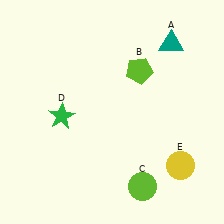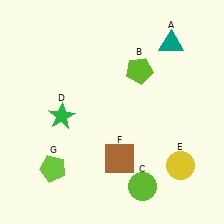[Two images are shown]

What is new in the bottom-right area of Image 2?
A brown square (F) was added in the bottom-right area of Image 2.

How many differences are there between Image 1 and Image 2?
There are 2 differences between the two images.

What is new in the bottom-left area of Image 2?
A lime pentagon (G) was added in the bottom-left area of Image 2.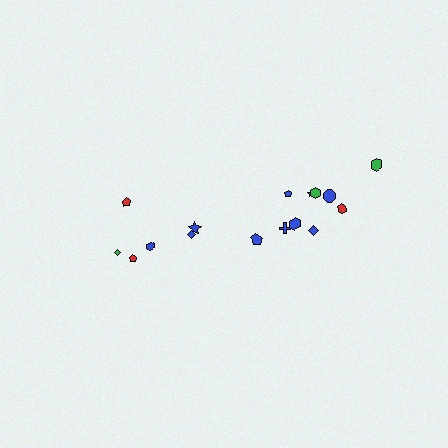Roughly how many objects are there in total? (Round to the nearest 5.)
Roughly 15 objects in total.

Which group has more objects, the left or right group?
The right group.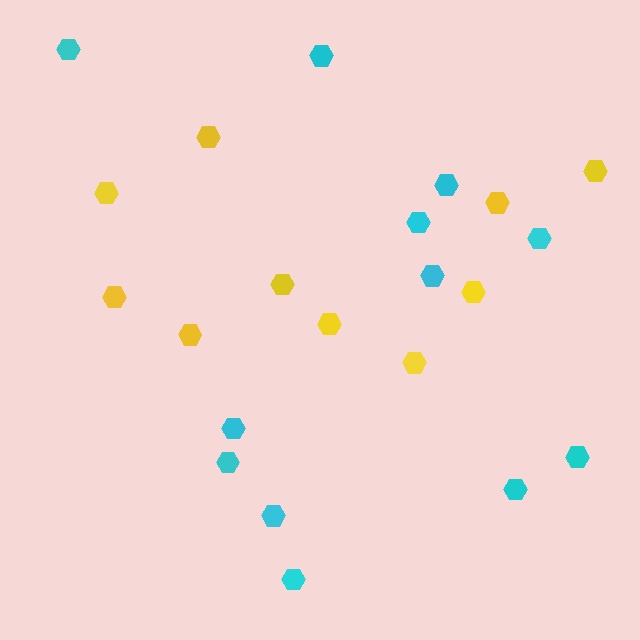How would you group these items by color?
There are 2 groups: one group of yellow hexagons (10) and one group of cyan hexagons (12).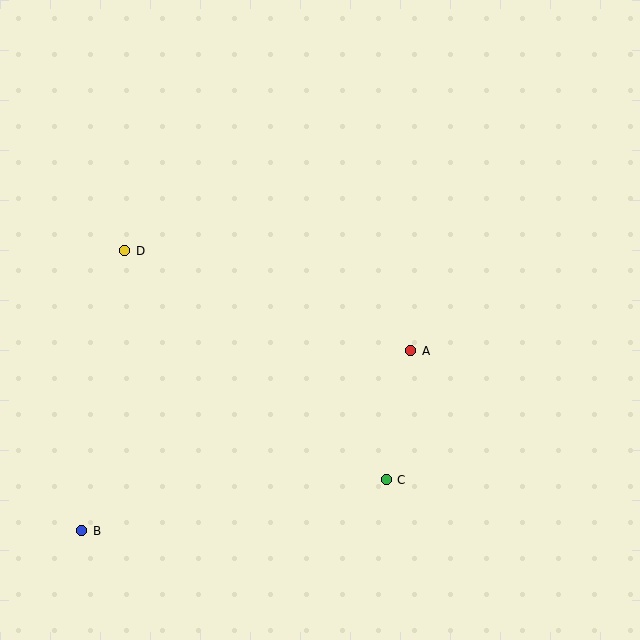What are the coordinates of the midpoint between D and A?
The midpoint between D and A is at (268, 301).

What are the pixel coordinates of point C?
Point C is at (386, 480).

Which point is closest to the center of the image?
Point A at (411, 351) is closest to the center.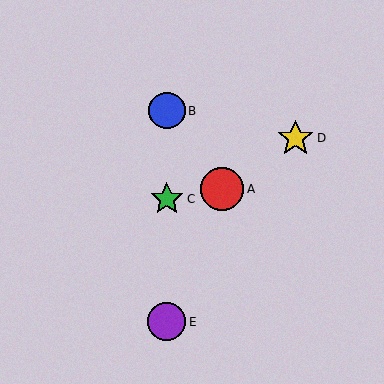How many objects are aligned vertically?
3 objects (B, C, E) are aligned vertically.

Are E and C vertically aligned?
Yes, both are at x≈167.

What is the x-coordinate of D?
Object D is at x≈296.